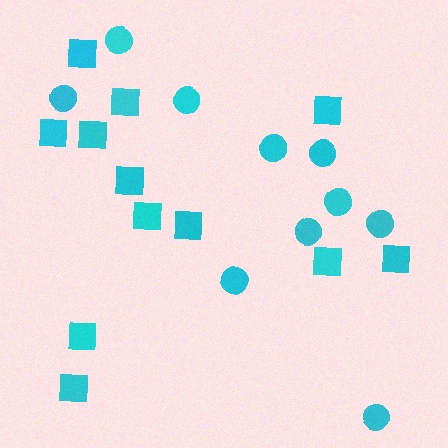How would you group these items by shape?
There are 2 groups: one group of squares (12) and one group of circles (10).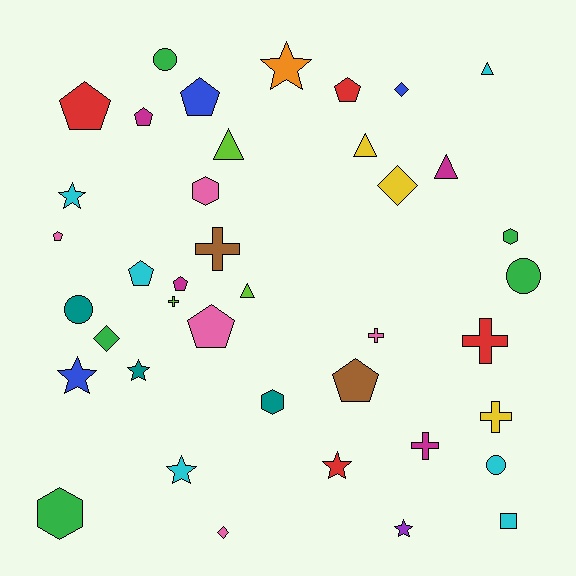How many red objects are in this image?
There are 4 red objects.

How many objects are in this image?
There are 40 objects.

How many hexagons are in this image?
There are 4 hexagons.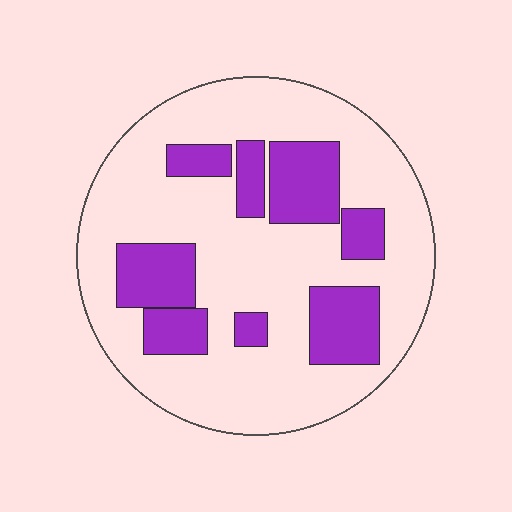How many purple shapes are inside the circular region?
8.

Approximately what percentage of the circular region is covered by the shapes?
Approximately 25%.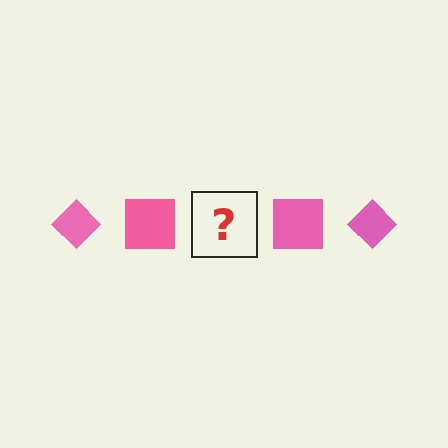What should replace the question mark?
The question mark should be replaced with a pink diamond.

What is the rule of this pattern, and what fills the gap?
The rule is that the pattern cycles through diamond, square shapes in pink. The gap should be filled with a pink diamond.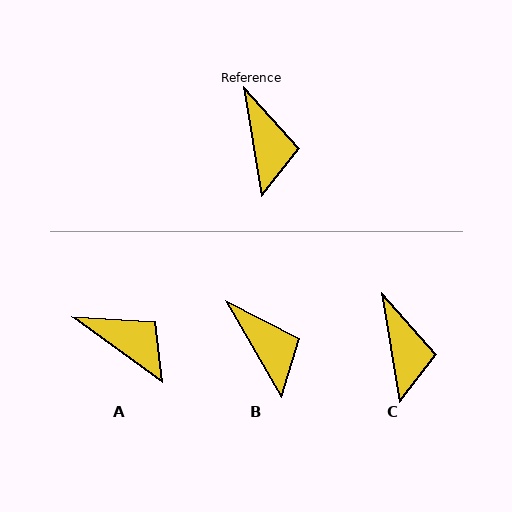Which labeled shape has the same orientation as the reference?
C.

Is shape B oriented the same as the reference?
No, it is off by about 21 degrees.